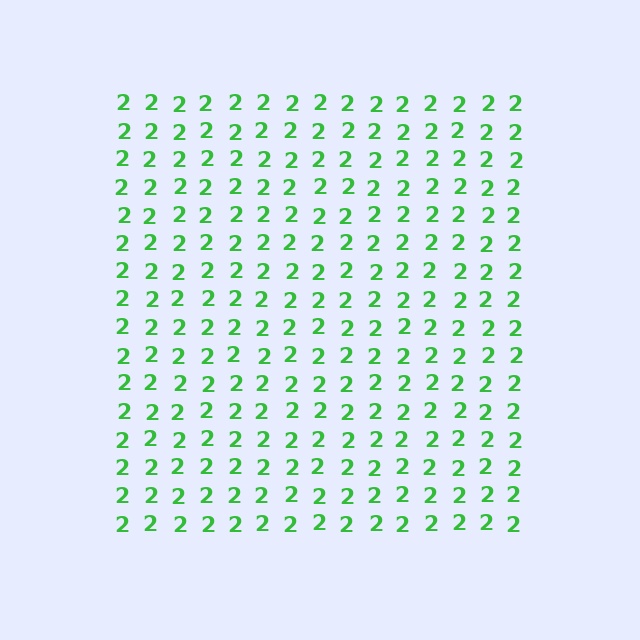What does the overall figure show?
The overall figure shows a square.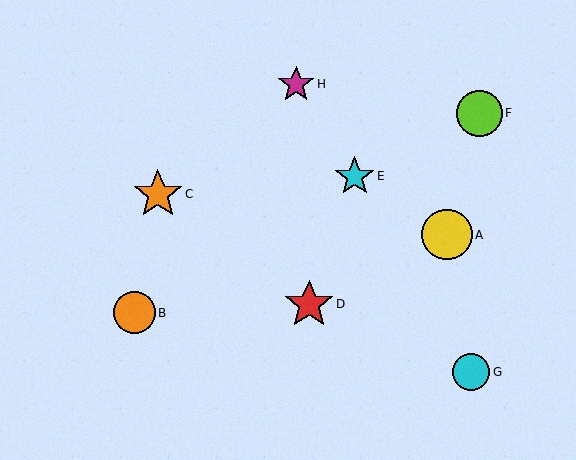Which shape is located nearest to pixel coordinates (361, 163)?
The cyan star (labeled E) at (355, 176) is nearest to that location.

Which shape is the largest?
The yellow circle (labeled A) is the largest.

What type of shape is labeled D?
Shape D is a red star.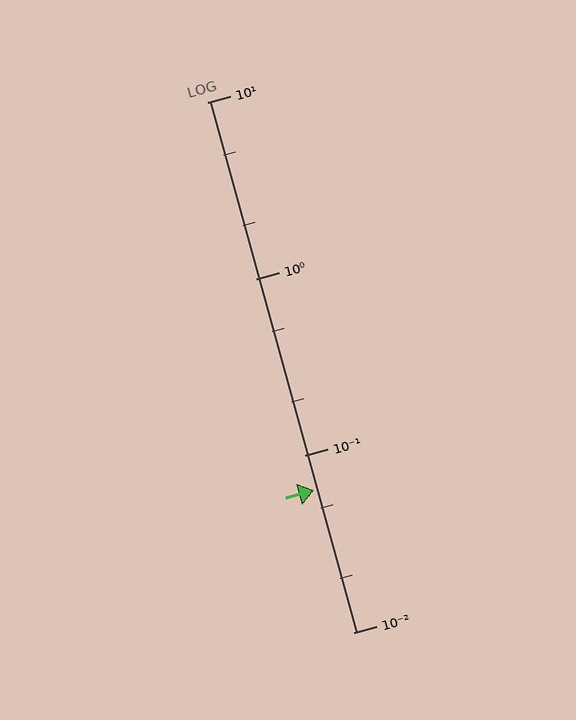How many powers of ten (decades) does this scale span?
The scale spans 3 decades, from 0.01 to 10.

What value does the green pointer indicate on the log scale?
The pointer indicates approximately 0.064.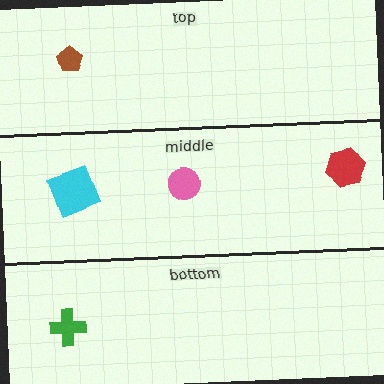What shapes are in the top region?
The brown pentagon.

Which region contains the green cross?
The bottom region.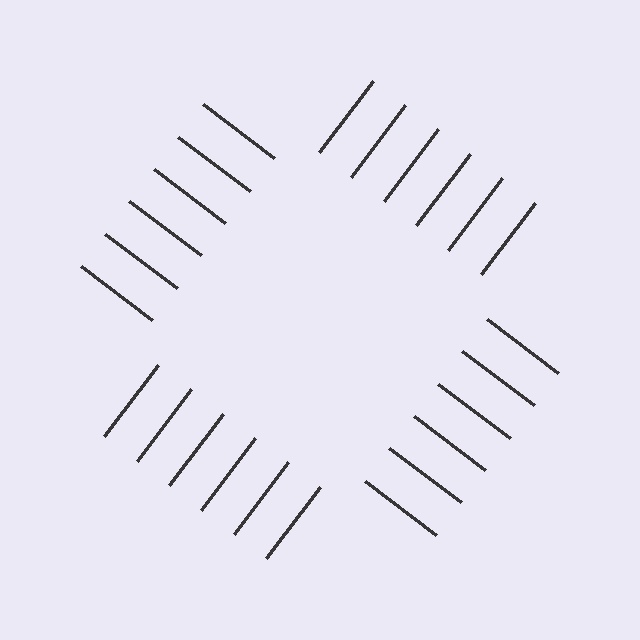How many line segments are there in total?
24 — 6 along each of the 4 edges.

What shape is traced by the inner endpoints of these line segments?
An illusory square — the line segments terminate on its edges but no continuous stroke is drawn.